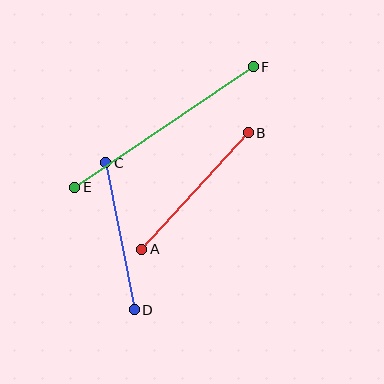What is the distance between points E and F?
The distance is approximately 215 pixels.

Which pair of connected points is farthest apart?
Points E and F are farthest apart.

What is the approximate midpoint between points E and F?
The midpoint is at approximately (164, 127) pixels.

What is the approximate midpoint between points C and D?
The midpoint is at approximately (120, 236) pixels.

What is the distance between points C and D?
The distance is approximately 150 pixels.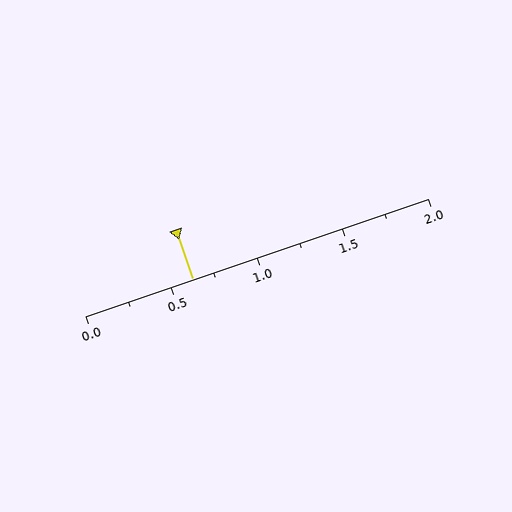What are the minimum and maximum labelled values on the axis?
The axis runs from 0.0 to 2.0.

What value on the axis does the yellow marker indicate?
The marker indicates approximately 0.62.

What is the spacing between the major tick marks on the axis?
The major ticks are spaced 0.5 apart.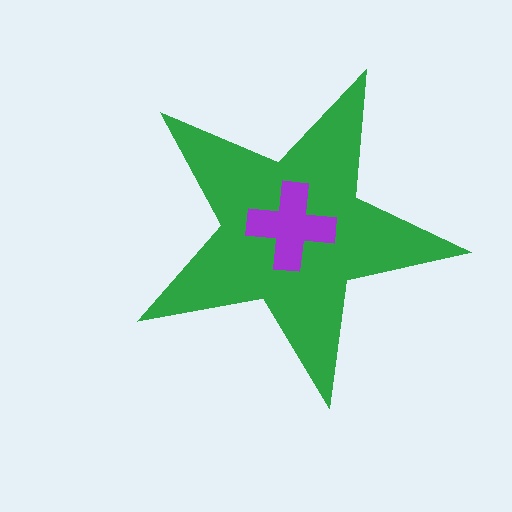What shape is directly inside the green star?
The purple cross.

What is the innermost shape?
The purple cross.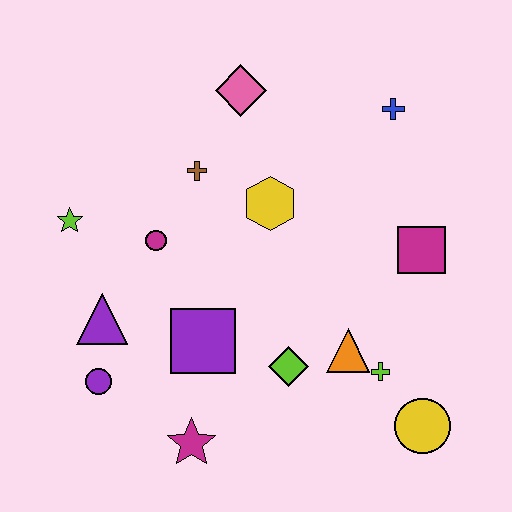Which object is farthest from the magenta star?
The blue cross is farthest from the magenta star.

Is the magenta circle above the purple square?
Yes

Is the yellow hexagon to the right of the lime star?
Yes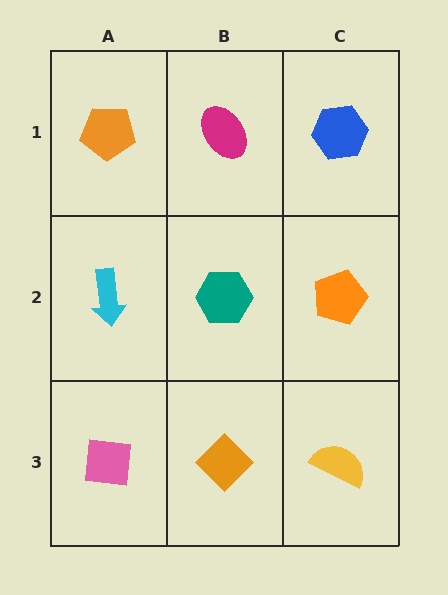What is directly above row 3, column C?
An orange pentagon.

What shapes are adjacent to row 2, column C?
A blue hexagon (row 1, column C), a yellow semicircle (row 3, column C), a teal hexagon (row 2, column B).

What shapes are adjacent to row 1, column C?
An orange pentagon (row 2, column C), a magenta ellipse (row 1, column B).